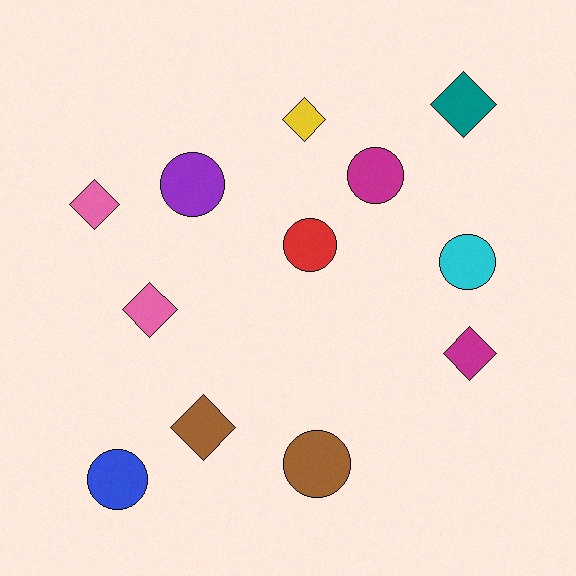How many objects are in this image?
There are 12 objects.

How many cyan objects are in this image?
There is 1 cyan object.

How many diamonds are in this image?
There are 6 diamonds.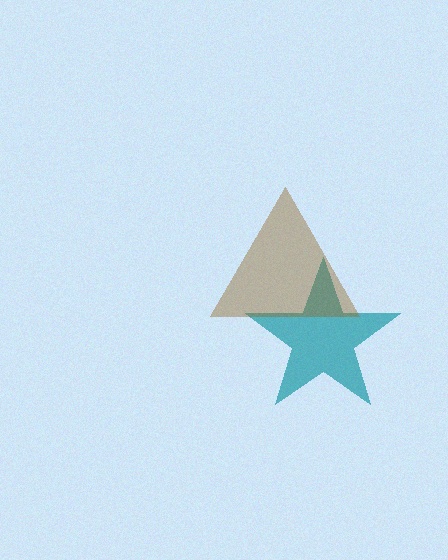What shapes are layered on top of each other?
The layered shapes are: a teal star, a brown triangle.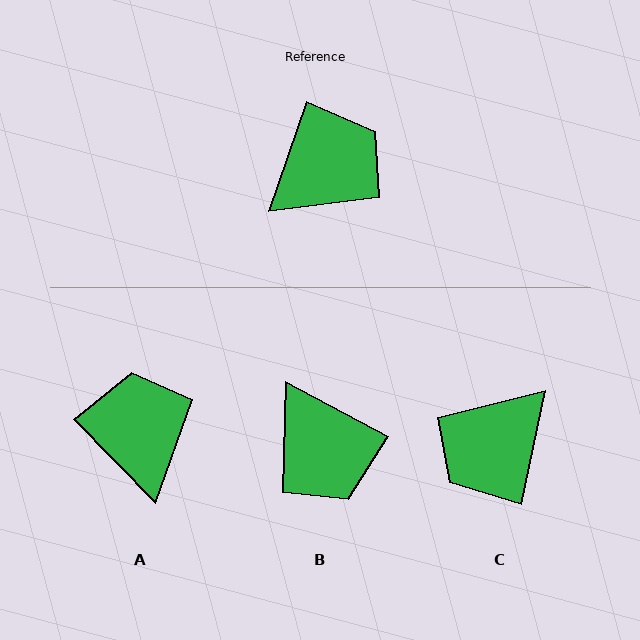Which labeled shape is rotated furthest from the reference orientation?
C, about 173 degrees away.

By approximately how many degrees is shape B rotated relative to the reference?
Approximately 99 degrees clockwise.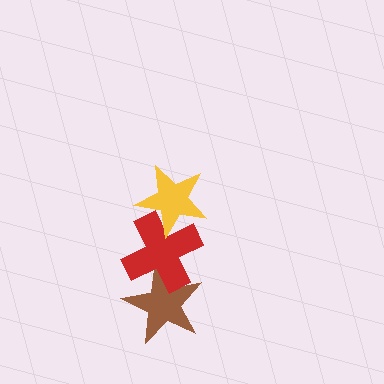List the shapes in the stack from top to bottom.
From top to bottom: the yellow star, the red cross, the brown star.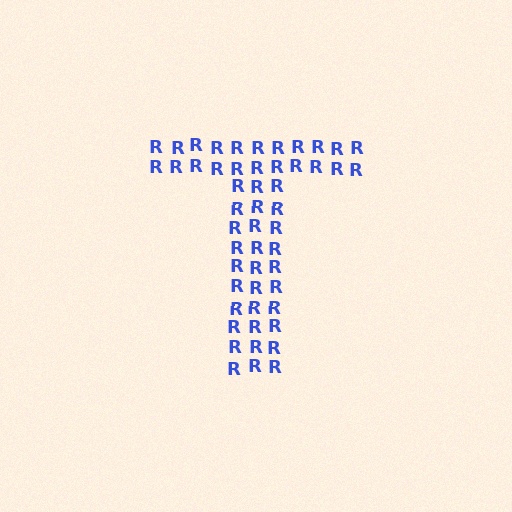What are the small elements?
The small elements are letter R's.